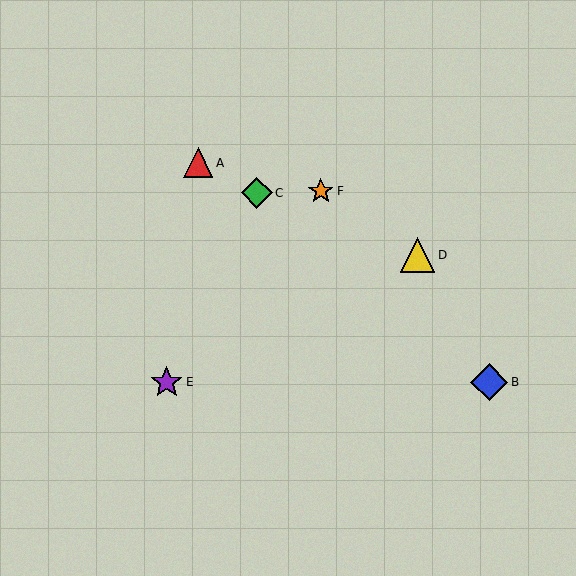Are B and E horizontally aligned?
Yes, both are at y≈382.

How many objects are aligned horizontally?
2 objects (B, E) are aligned horizontally.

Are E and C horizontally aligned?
No, E is at y≈382 and C is at y≈193.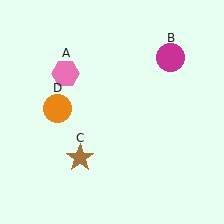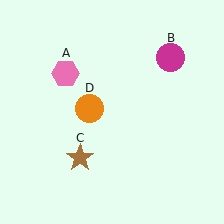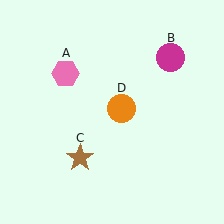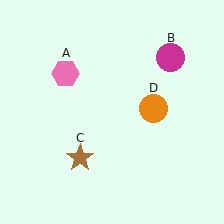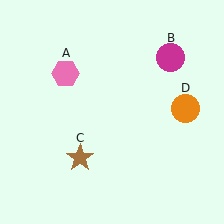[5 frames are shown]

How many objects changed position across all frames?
1 object changed position: orange circle (object D).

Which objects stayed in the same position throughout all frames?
Pink hexagon (object A) and magenta circle (object B) and brown star (object C) remained stationary.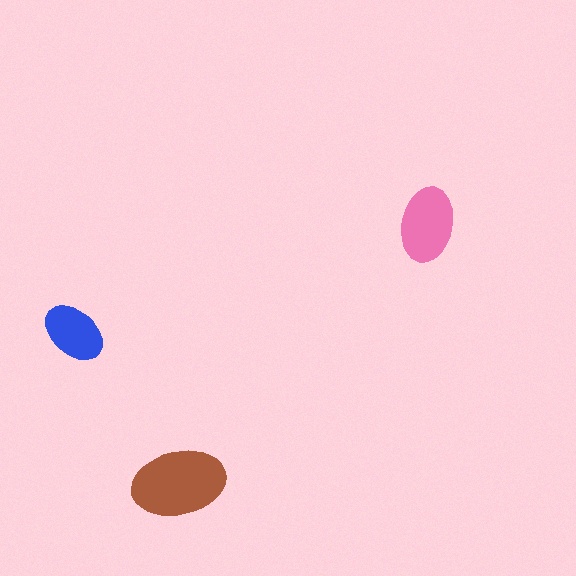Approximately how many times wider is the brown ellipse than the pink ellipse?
About 1.5 times wider.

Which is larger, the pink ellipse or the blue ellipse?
The pink one.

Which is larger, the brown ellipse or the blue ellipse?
The brown one.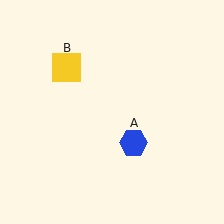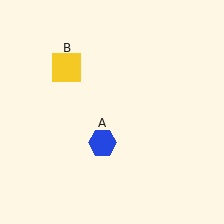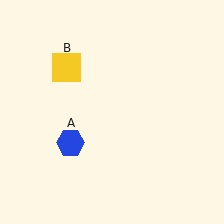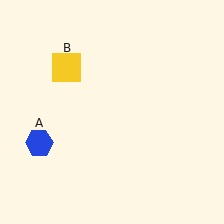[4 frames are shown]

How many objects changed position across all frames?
1 object changed position: blue hexagon (object A).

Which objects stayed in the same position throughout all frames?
Yellow square (object B) remained stationary.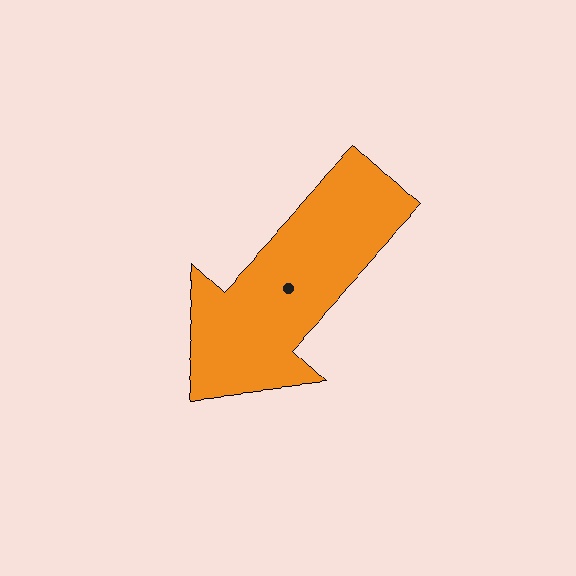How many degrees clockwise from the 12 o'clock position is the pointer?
Approximately 224 degrees.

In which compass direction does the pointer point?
Southwest.